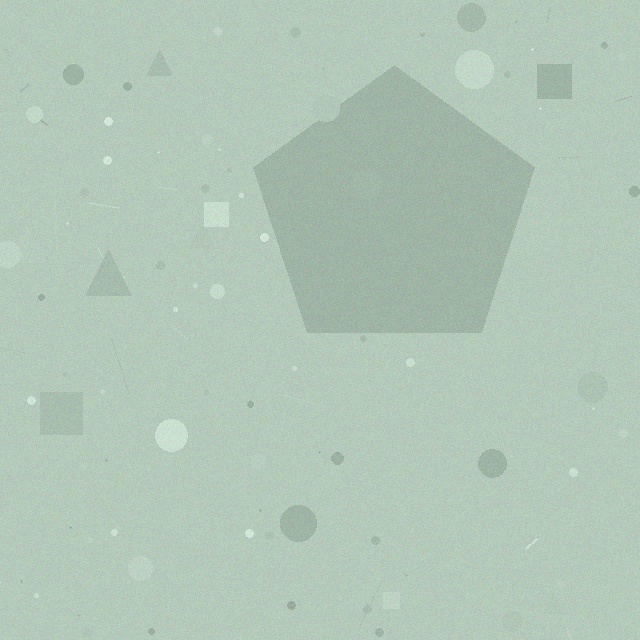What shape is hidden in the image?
A pentagon is hidden in the image.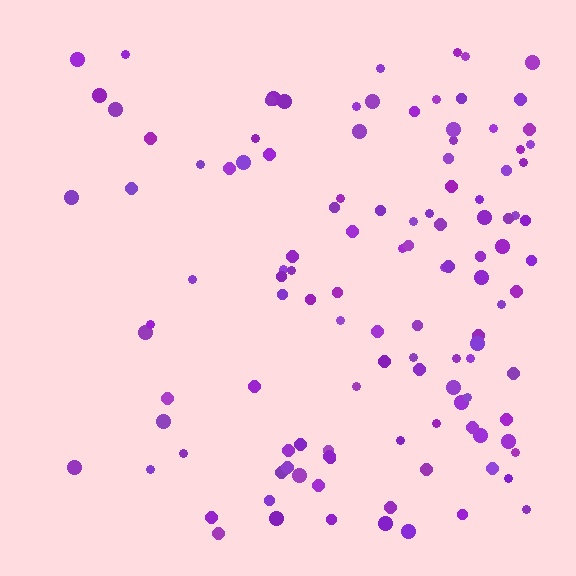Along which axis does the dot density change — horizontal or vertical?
Horizontal.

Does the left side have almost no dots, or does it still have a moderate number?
Still a moderate number, just noticeably fewer than the right.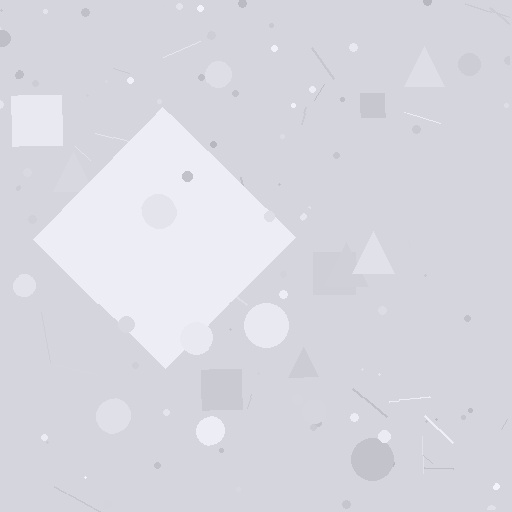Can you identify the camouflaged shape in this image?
The camouflaged shape is a diamond.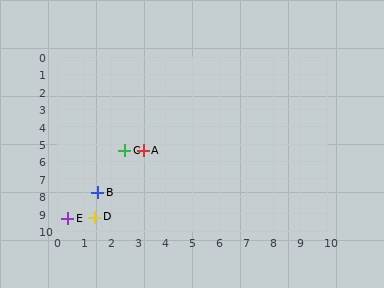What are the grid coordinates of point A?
Point A is at approximately (3.2, 5.4).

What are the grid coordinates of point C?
Point C is at approximately (2.5, 5.4).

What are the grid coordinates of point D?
Point D is at approximately (1.4, 9.2).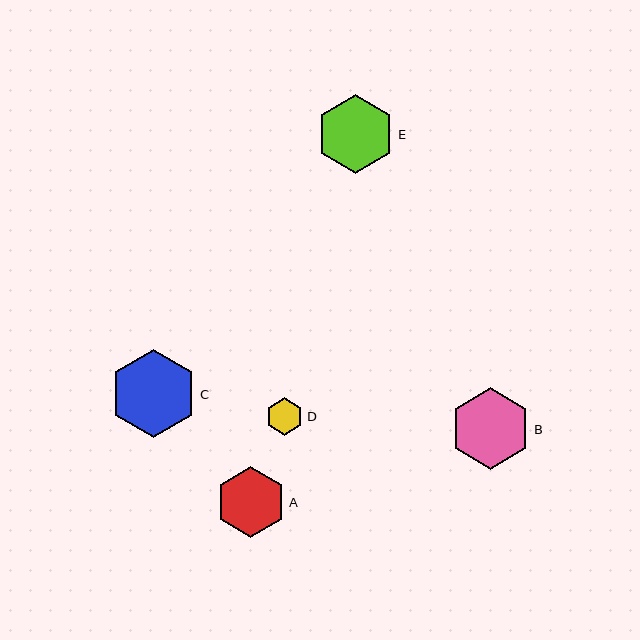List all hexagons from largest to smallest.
From largest to smallest: C, B, E, A, D.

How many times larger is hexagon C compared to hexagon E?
Hexagon C is approximately 1.1 times the size of hexagon E.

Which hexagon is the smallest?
Hexagon D is the smallest with a size of approximately 37 pixels.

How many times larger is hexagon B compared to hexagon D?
Hexagon B is approximately 2.2 times the size of hexagon D.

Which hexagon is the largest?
Hexagon C is the largest with a size of approximately 88 pixels.